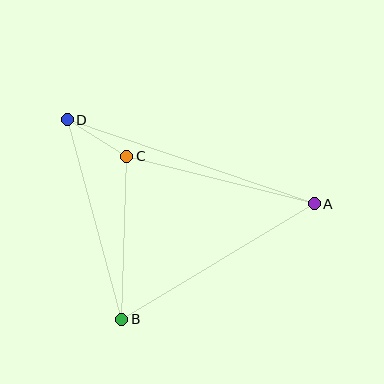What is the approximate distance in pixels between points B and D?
The distance between B and D is approximately 207 pixels.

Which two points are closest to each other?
Points C and D are closest to each other.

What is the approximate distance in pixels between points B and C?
The distance between B and C is approximately 163 pixels.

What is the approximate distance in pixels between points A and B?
The distance between A and B is approximately 225 pixels.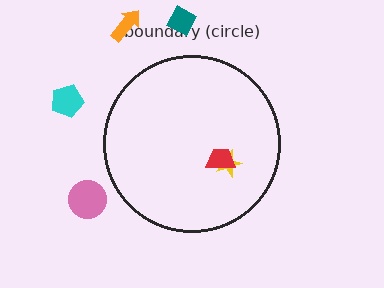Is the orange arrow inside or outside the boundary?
Outside.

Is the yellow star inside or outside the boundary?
Inside.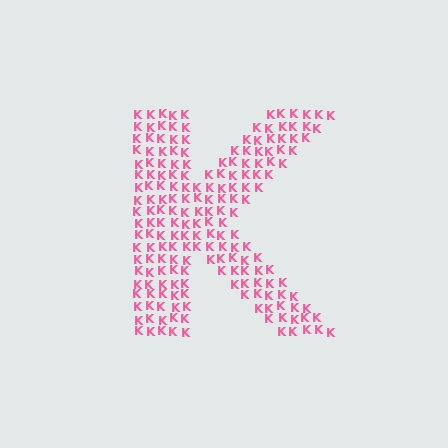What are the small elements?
The small elements are letter K's.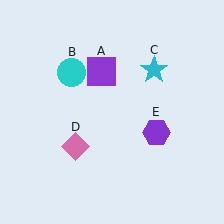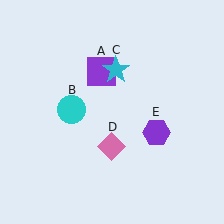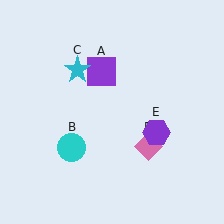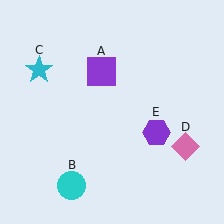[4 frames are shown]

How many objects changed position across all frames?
3 objects changed position: cyan circle (object B), cyan star (object C), pink diamond (object D).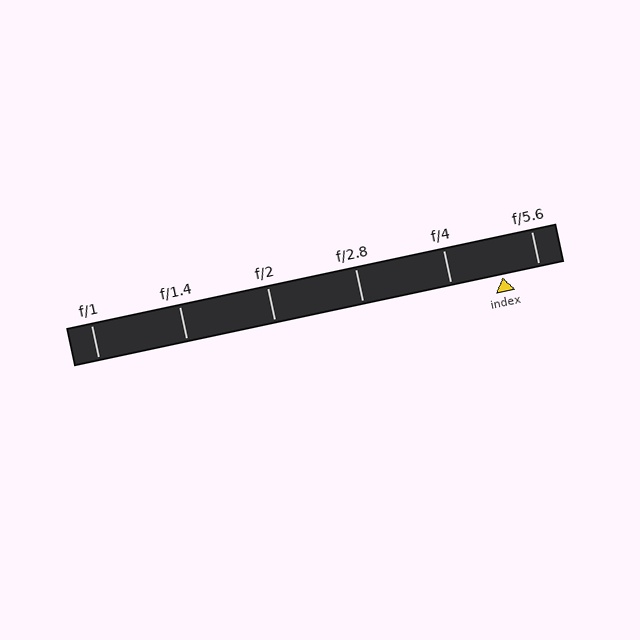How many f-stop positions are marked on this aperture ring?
There are 6 f-stop positions marked.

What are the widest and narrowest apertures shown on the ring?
The widest aperture shown is f/1 and the narrowest is f/5.6.